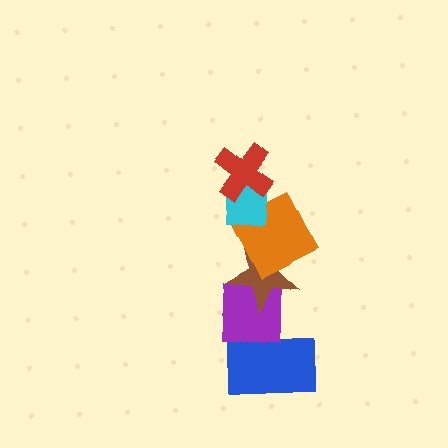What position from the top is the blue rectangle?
The blue rectangle is 6th from the top.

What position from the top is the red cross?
The red cross is 1st from the top.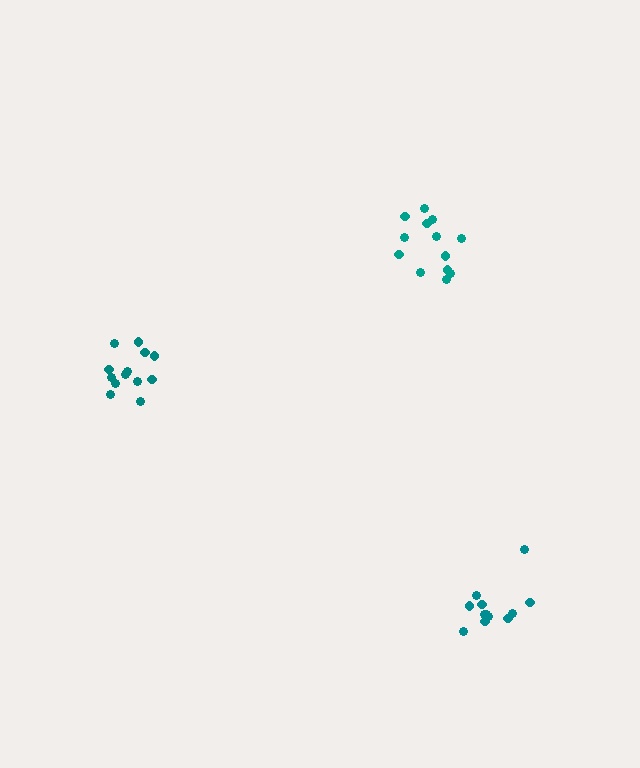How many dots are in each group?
Group 1: 12 dots, Group 2: 13 dots, Group 3: 13 dots (38 total).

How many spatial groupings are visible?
There are 3 spatial groupings.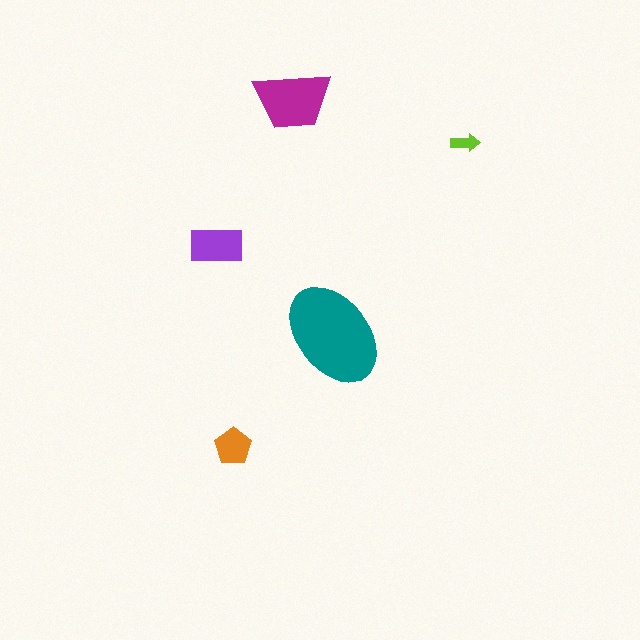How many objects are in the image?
There are 5 objects in the image.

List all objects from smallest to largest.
The lime arrow, the orange pentagon, the purple rectangle, the magenta trapezoid, the teal ellipse.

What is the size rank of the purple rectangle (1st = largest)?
3rd.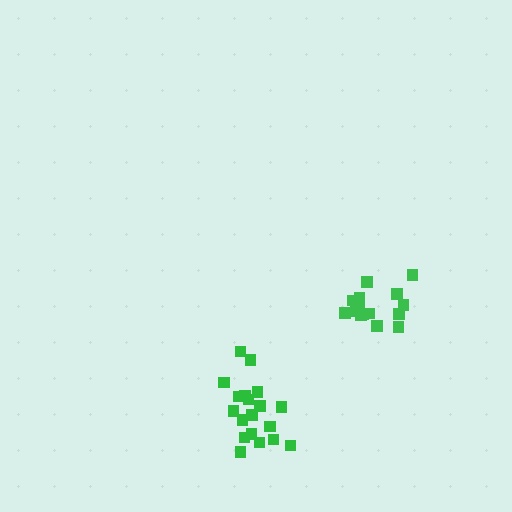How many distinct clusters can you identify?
There are 2 distinct clusters.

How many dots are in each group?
Group 1: 16 dots, Group 2: 19 dots (35 total).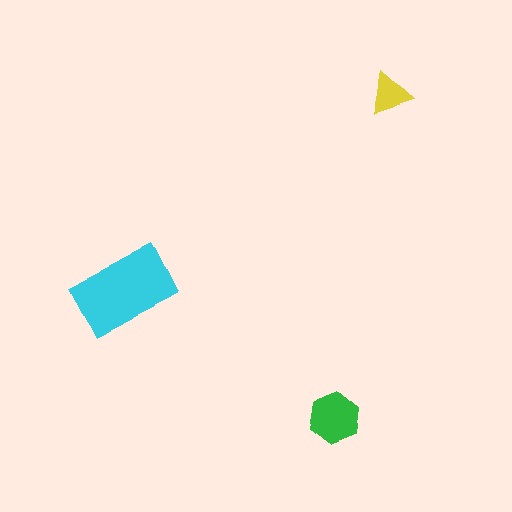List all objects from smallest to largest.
The yellow triangle, the green hexagon, the cyan rectangle.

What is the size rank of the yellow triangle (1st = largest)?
3rd.